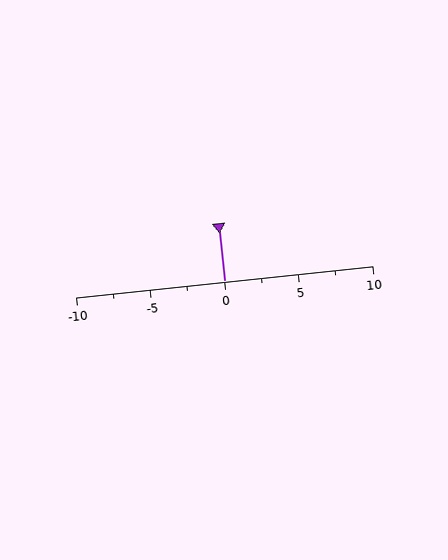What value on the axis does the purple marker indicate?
The marker indicates approximately 0.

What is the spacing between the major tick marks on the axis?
The major ticks are spaced 5 apart.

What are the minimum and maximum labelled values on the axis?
The axis runs from -10 to 10.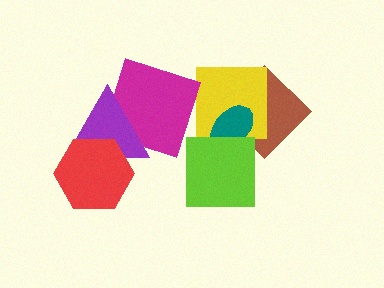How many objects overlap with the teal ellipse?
3 objects overlap with the teal ellipse.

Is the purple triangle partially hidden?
Yes, it is partially covered by another shape.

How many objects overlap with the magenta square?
1 object overlaps with the magenta square.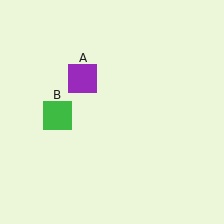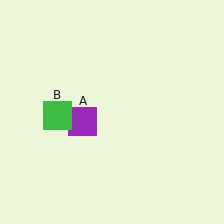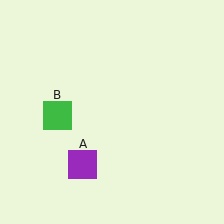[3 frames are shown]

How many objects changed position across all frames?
1 object changed position: purple square (object A).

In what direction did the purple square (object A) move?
The purple square (object A) moved down.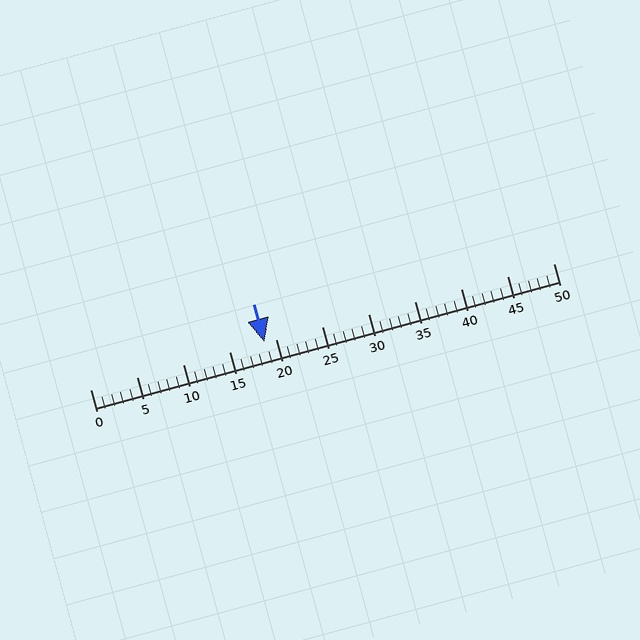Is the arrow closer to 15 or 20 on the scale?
The arrow is closer to 20.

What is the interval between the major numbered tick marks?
The major tick marks are spaced 5 units apart.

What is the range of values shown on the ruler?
The ruler shows values from 0 to 50.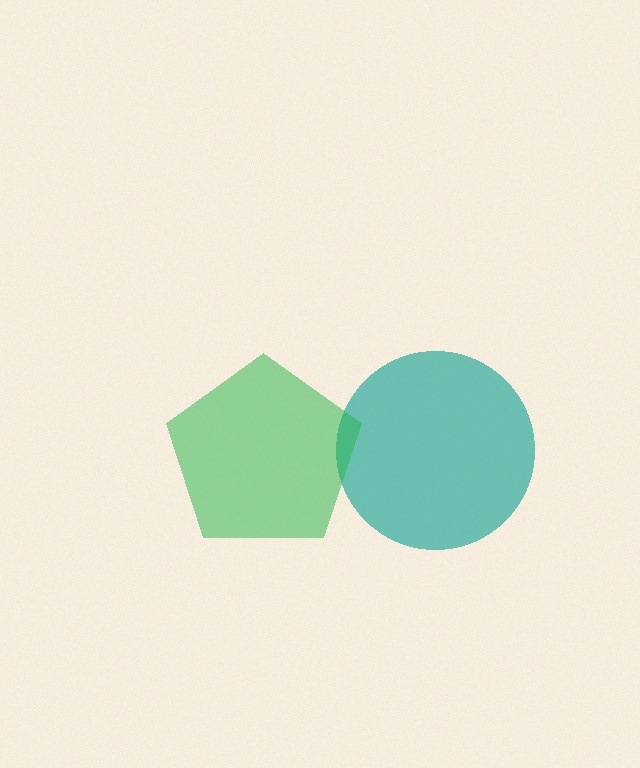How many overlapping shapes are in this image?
There are 2 overlapping shapes in the image.